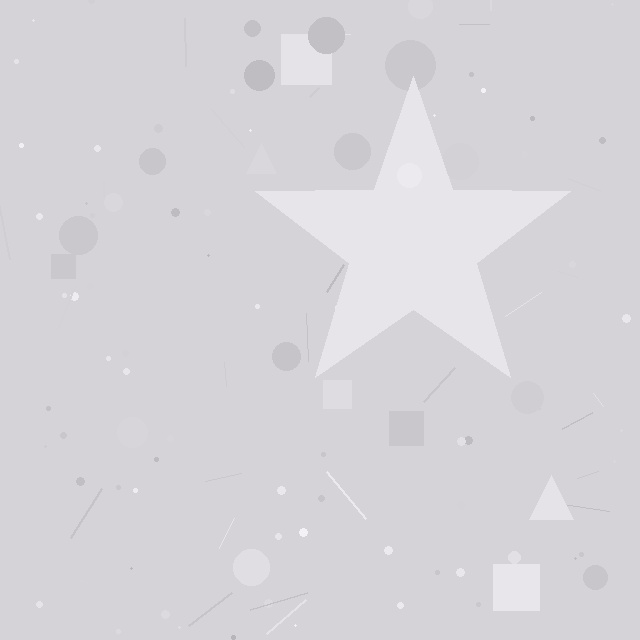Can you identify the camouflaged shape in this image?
The camouflaged shape is a star.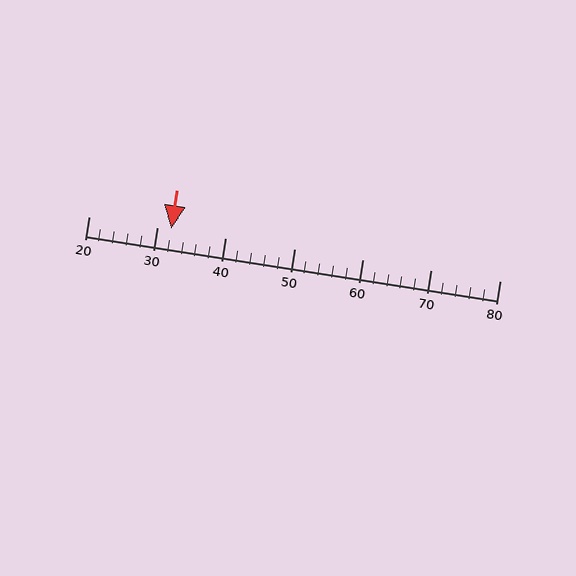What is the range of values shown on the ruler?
The ruler shows values from 20 to 80.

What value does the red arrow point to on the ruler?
The red arrow points to approximately 32.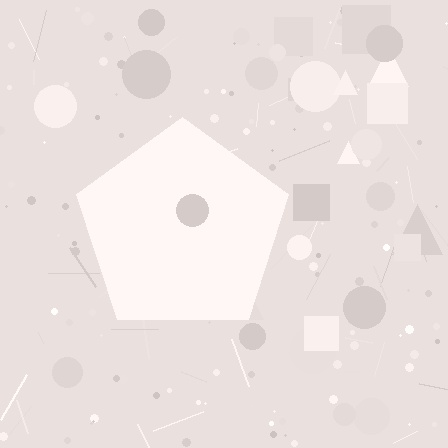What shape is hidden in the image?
A pentagon is hidden in the image.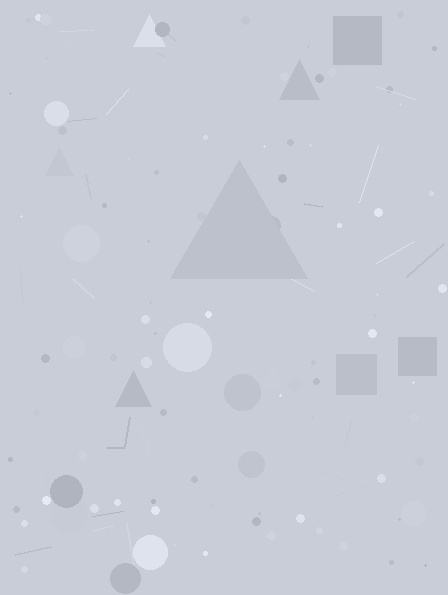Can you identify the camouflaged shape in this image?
The camouflaged shape is a triangle.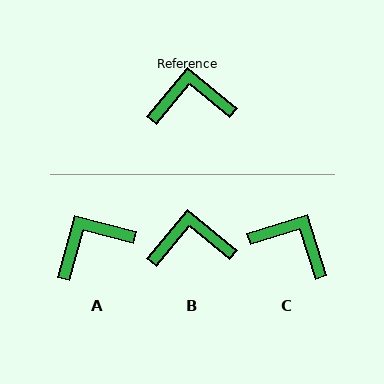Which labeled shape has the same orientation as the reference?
B.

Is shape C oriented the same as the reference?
No, it is off by about 34 degrees.